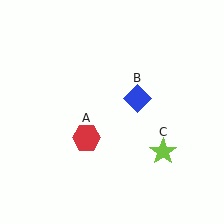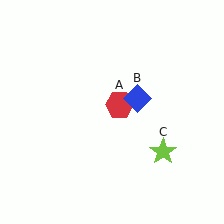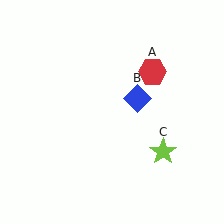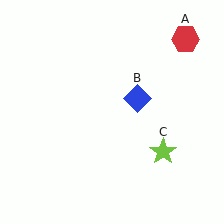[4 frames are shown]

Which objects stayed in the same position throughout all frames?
Blue diamond (object B) and lime star (object C) remained stationary.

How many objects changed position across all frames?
1 object changed position: red hexagon (object A).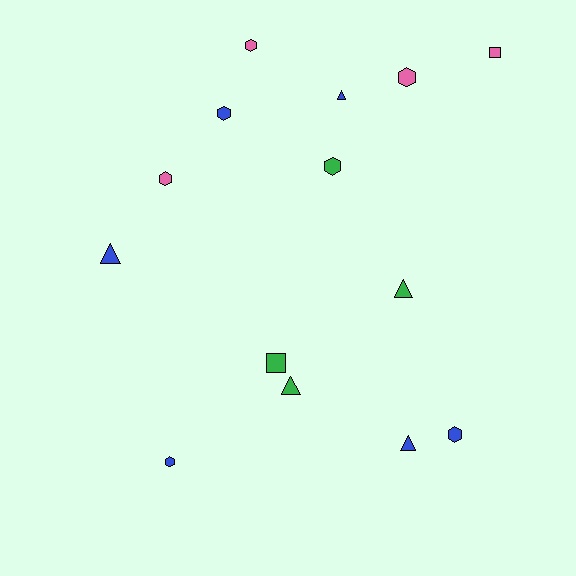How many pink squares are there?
There is 1 pink square.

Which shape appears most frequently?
Hexagon, with 7 objects.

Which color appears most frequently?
Blue, with 6 objects.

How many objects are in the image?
There are 14 objects.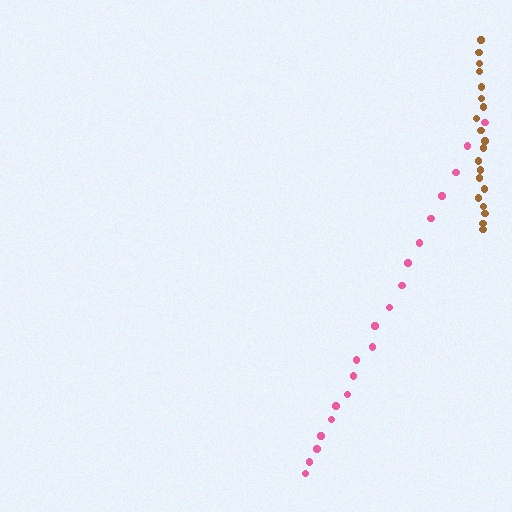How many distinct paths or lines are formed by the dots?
There are 2 distinct paths.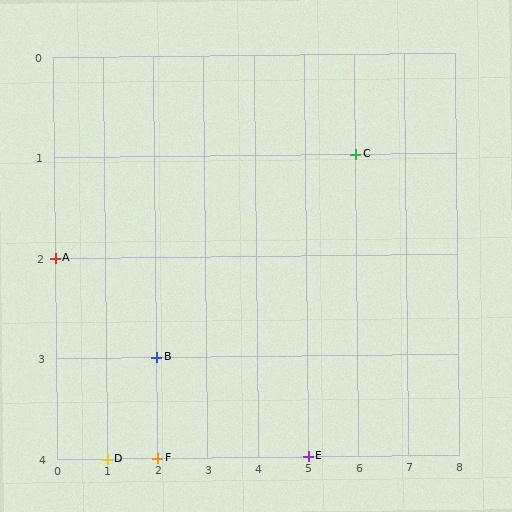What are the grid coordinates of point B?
Point B is at grid coordinates (2, 3).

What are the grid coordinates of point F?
Point F is at grid coordinates (2, 4).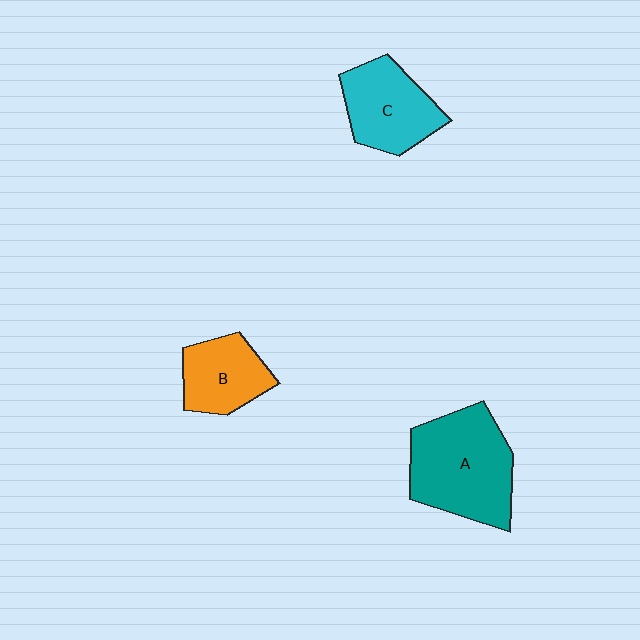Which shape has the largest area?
Shape A (teal).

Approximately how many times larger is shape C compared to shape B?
Approximately 1.2 times.